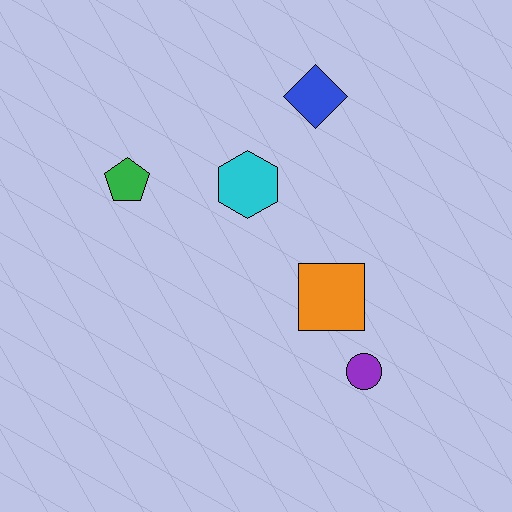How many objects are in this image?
There are 5 objects.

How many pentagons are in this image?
There is 1 pentagon.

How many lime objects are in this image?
There are no lime objects.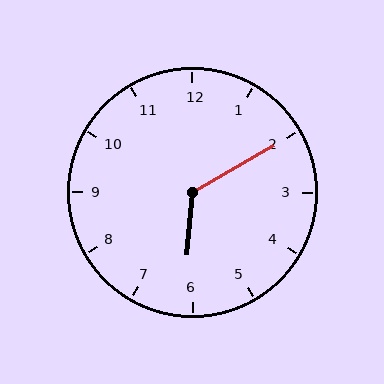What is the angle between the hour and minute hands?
Approximately 125 degrees.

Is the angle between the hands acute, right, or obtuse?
It is obtuse.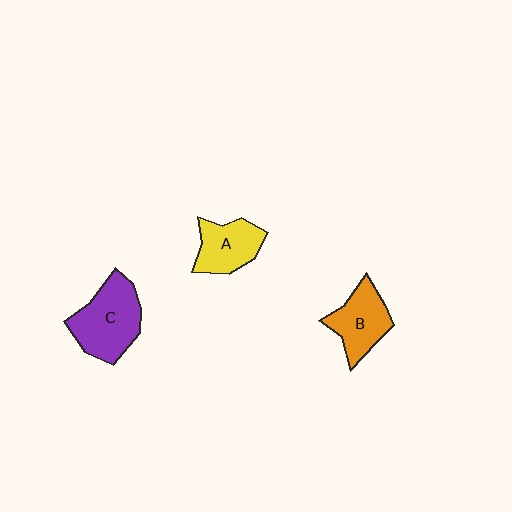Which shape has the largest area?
Shape C (purple).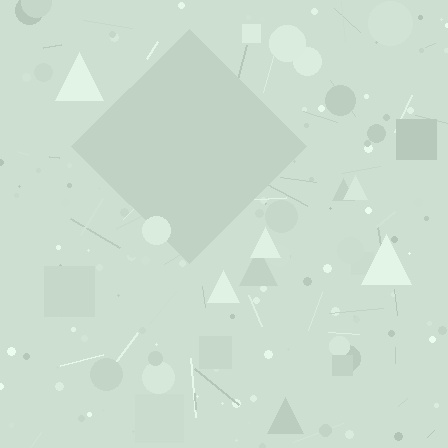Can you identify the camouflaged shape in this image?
The camouflaged shape is a diamond.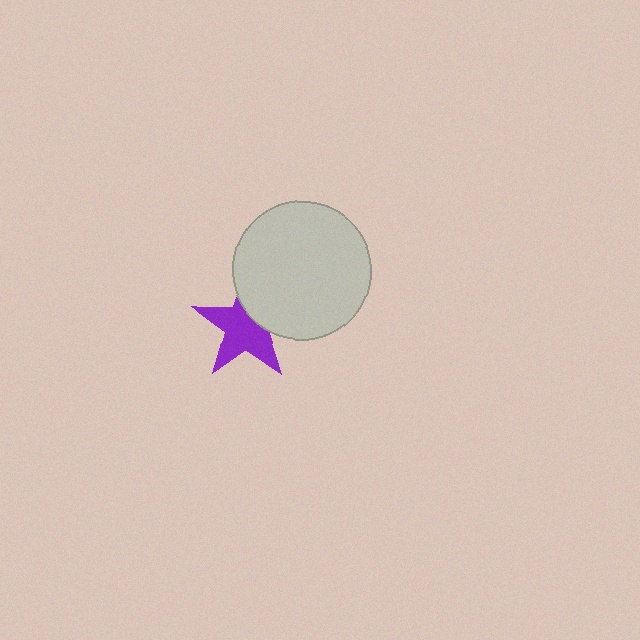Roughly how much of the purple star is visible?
Most of it is visible (roughly 67%).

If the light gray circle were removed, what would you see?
You would see the complete purple star.